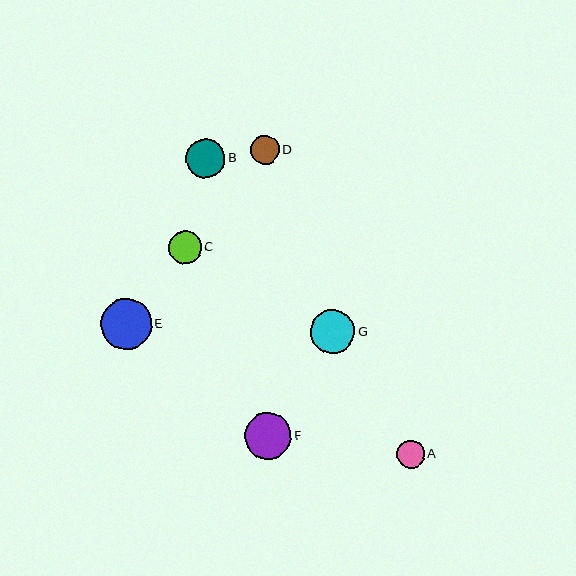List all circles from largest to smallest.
From largest to smallest: E, F, G, B, C, D, A.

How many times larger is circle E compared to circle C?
Circle E is approximately 1.6 times the size of circle C.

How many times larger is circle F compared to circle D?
Circle F is approximately 1.6 times the size of circle D.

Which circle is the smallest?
Circle A is the smallest with a size of approximately 28 pixels.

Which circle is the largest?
Circle E is the largest with a size of approximately 51 pixels.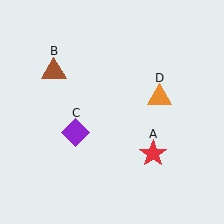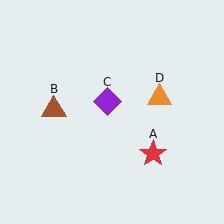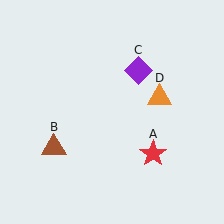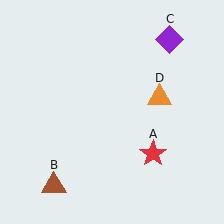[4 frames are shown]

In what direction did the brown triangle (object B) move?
The brown triangle (object B) moved down.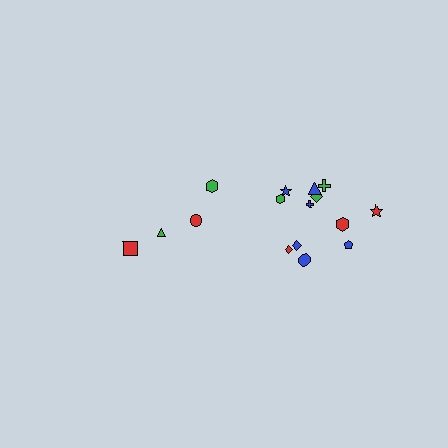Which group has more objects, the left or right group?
The right group.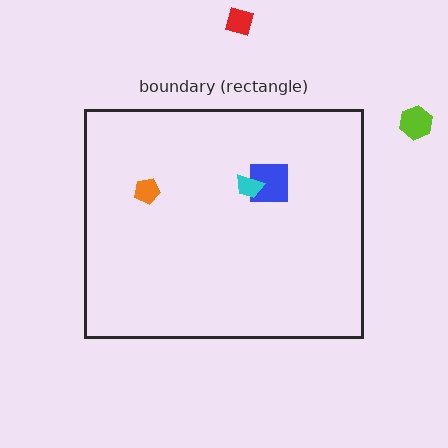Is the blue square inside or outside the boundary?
Inside.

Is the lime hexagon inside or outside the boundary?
Outside.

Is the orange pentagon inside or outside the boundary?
Inside.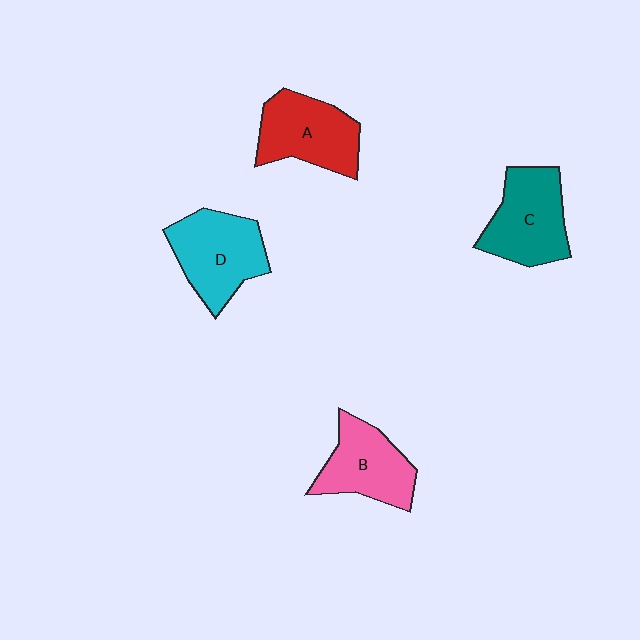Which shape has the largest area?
Shape D (cyan).